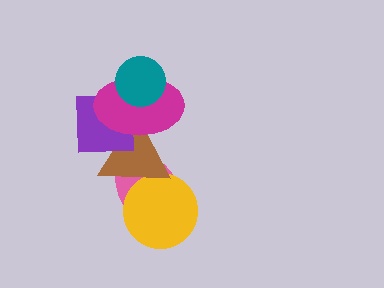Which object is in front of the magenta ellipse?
The teal circle is in front of the magenta ellipse.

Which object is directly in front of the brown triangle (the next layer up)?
The purple square is directly in front of the brown triangle.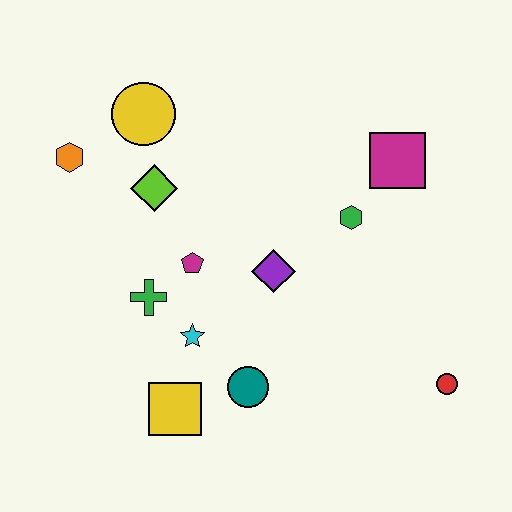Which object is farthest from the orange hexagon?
The red circle is farthest from the orange hexagon.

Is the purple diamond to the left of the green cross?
No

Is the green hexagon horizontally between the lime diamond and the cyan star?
No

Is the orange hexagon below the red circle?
No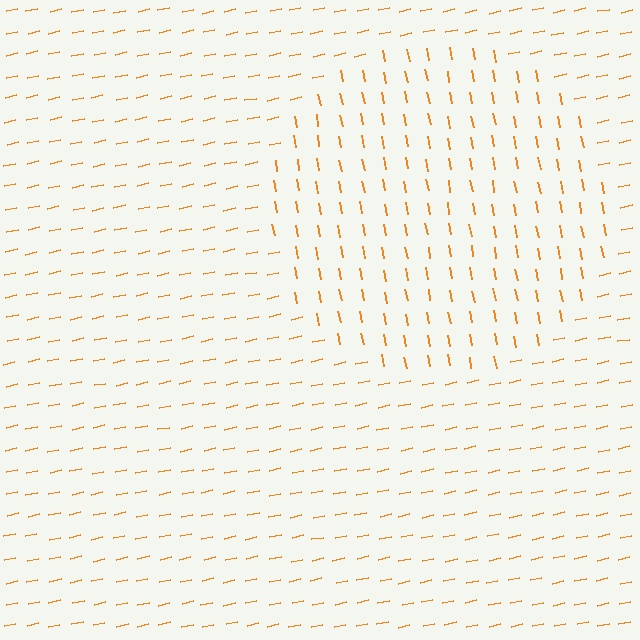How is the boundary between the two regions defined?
The boundary is defined purely by a change in line orientation (approximately 89 degrees difference). All lines are the same color and thickness.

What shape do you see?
I see a circle.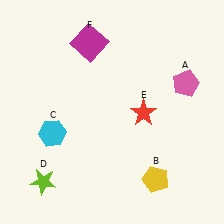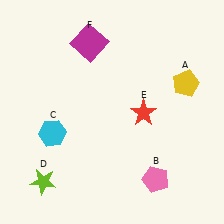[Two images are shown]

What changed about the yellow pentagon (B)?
In Image 1, B is yellow. In Image 2, it changed to pink.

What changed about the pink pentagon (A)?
In Image 1, A is pink. In Image 2, it changed to yellow.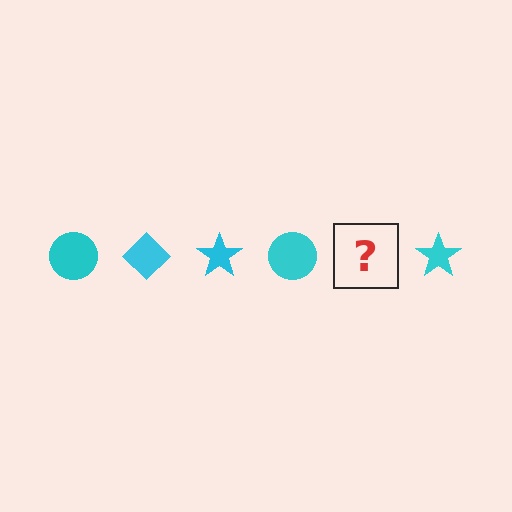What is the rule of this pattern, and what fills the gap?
The rule is that the pattern cycles through circle, diamond, star shapes in cyan. The gap should be filled with a cyan diamond.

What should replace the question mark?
The question mark should be replaced with a cyan diamond.